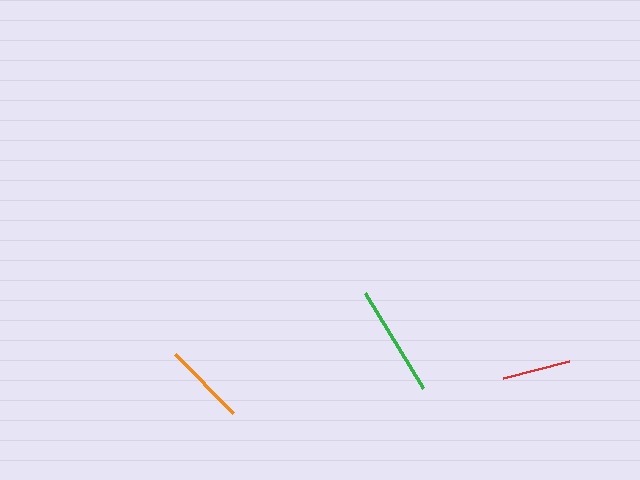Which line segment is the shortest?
The red line is the shortest at approximately 68 pixels.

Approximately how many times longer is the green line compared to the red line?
The green line is approximately 1.6 times the length of the red line.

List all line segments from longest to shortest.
From longest to shortest: green, orange, red.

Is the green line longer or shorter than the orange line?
The green line is longer than the orange line.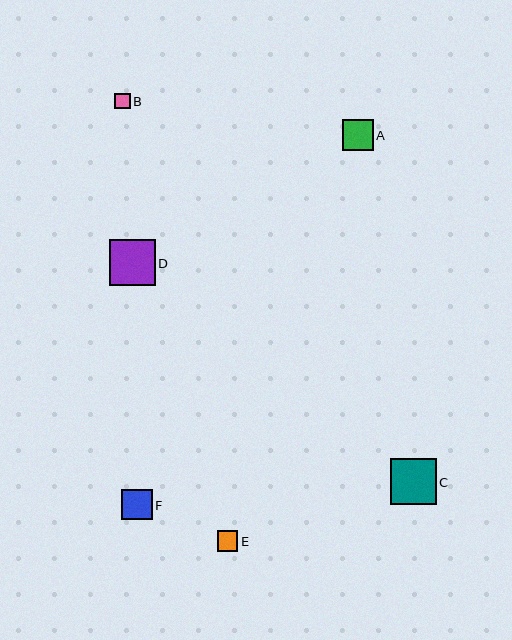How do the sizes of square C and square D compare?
Square C and square D are approximately the same size.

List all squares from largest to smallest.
From largest to smallest: C, D, A, F, E, B.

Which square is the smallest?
Square B is the smallest with a size of approximately 15 pixels.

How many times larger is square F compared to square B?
Square F is approximately 2.0 times the size of square B.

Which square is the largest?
Square C is the largest with a size of approximately 46 pixels.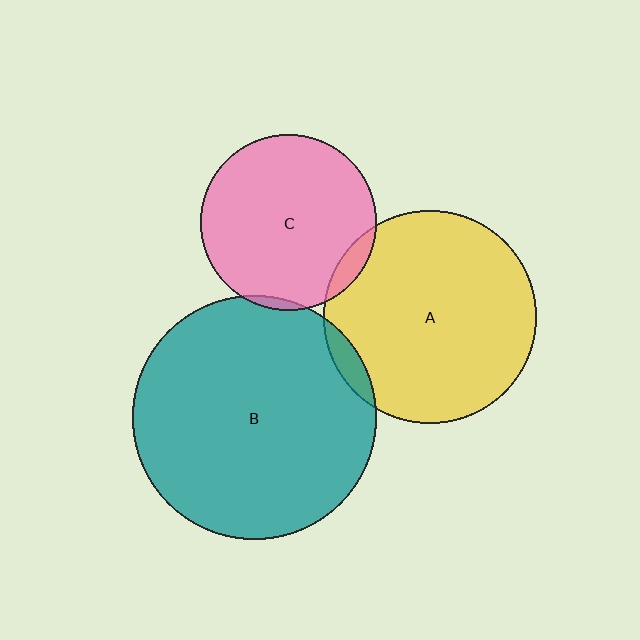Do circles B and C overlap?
Yes.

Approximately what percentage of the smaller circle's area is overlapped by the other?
Approximately 5%.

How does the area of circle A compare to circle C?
Approximately 1.5 times.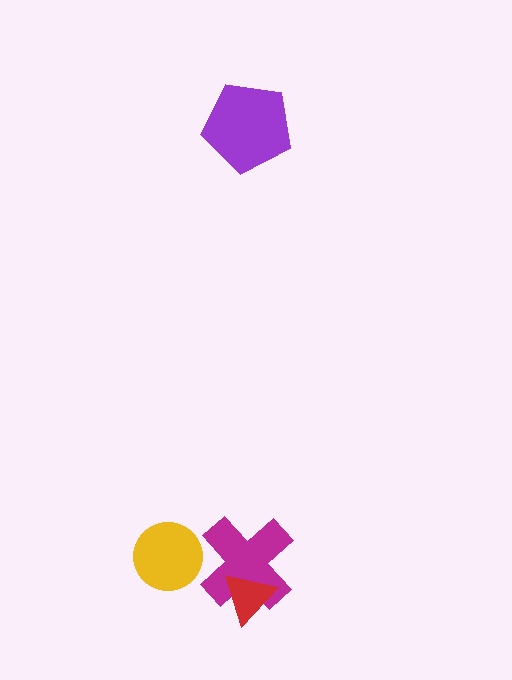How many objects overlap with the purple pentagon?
0 objects overlap with the purple pentagon.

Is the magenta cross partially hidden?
Yes, it is partially covered by another shape.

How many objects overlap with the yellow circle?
0 objects overlap with the yellow circle.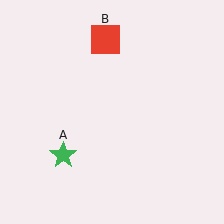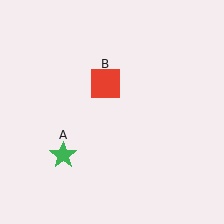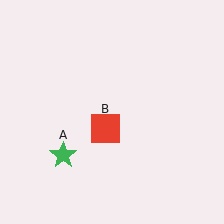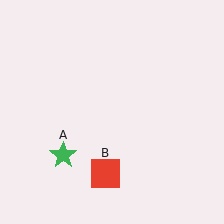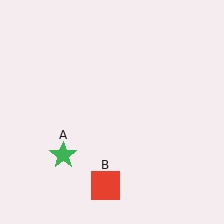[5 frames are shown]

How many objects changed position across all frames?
1 object changed position: red square (object B).